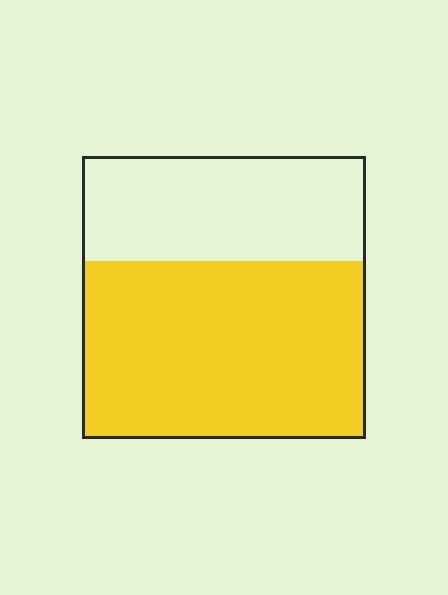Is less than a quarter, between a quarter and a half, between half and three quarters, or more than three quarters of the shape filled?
Between half and three quarters.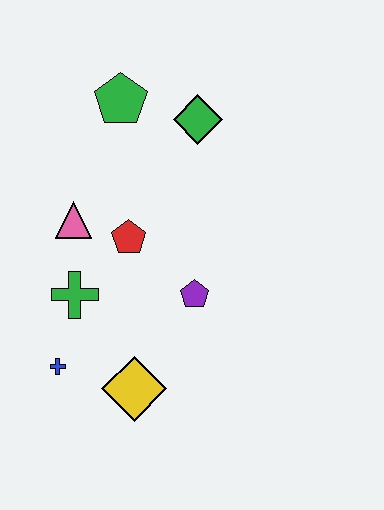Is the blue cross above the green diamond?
No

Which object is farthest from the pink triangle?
The yellow diamond is farthest from the pink triangle.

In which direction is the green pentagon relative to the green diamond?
The green pentagon is to the left of the green diamond.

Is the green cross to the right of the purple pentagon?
No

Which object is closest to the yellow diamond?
The blue cross is closest to the yellow diamond.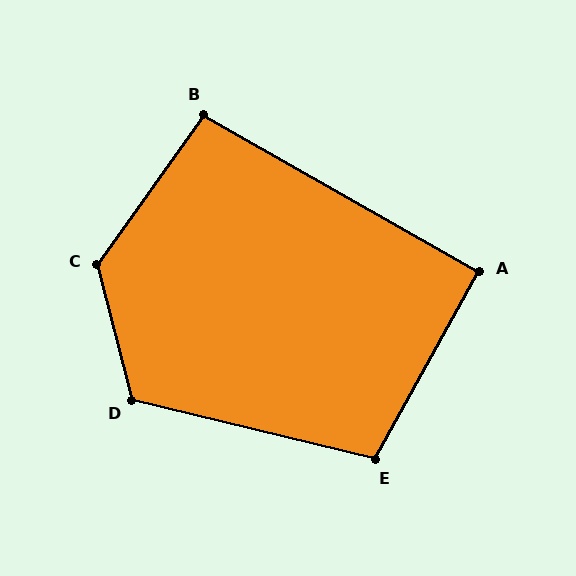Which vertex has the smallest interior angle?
A, at approximately 91 degrees.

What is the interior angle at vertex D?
Approximately 118 degrees (obtuse).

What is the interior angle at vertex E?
Approximately 105 degrees (obtuse).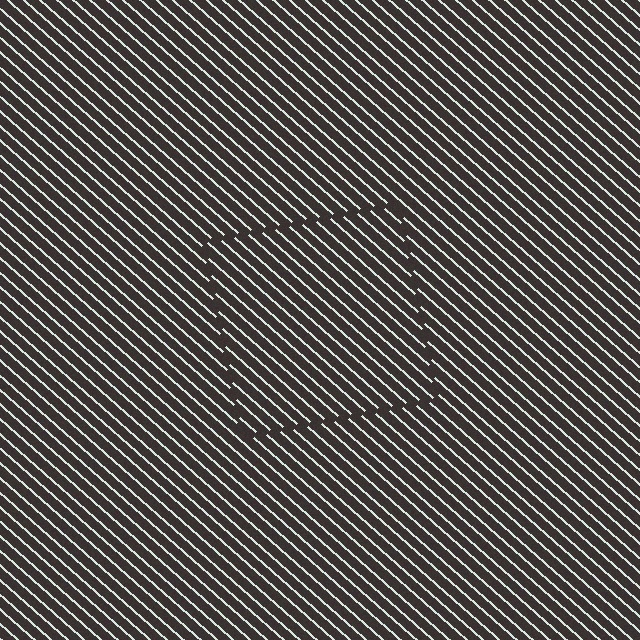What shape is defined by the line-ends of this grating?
An illusory square. The interior of the shape contains the same grating, shifted by half a period — the contour is defined by the phase discontinuity where line-ends from the inner and outer gratings abut.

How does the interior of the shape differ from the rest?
The interior of the shape contains the same grating, shifted by half a period — the contour is defined by the phase discontinuity where line-ends from the inner and outer gratings abut.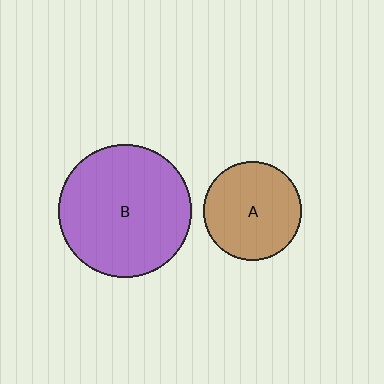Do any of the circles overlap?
No, none of the circles overlap.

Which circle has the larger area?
Circle B (purple).